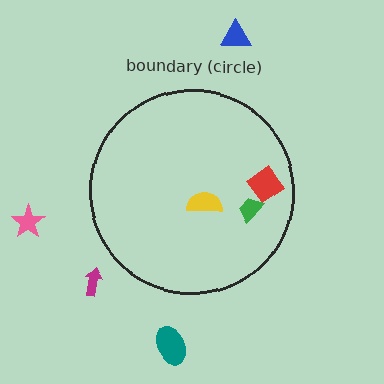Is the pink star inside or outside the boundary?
Outside.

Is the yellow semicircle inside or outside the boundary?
Inside.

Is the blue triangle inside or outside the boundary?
Outside.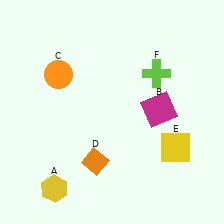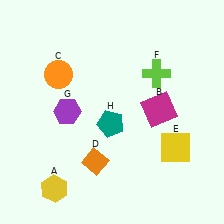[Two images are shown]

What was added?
A purple hexagon (G), a teal pentagon (H) were added in Image 2.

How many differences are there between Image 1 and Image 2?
There are 2 differences between the two images.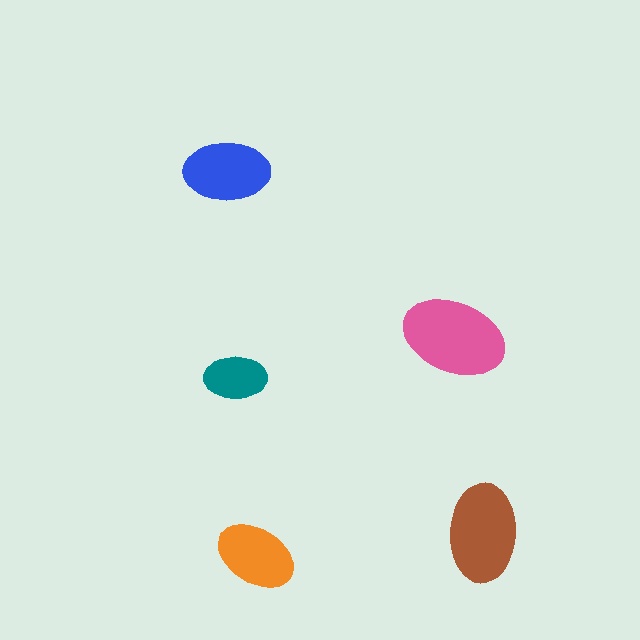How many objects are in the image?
There are 5 objects in the image.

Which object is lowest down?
The orange ellipse is bottommost.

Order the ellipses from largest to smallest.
the pink one, the brown one, the blue one, the orange one, the teal one.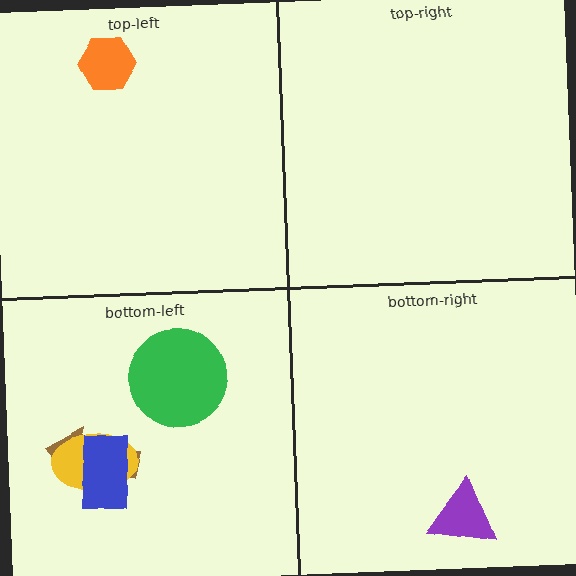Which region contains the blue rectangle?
The bottom-left region.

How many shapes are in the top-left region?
1.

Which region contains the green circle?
The bottom-left region.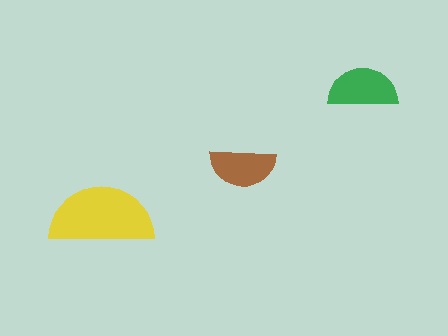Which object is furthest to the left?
The yellow semicircle is leftmost.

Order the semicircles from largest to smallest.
the yellow one, the green one, the brown one.